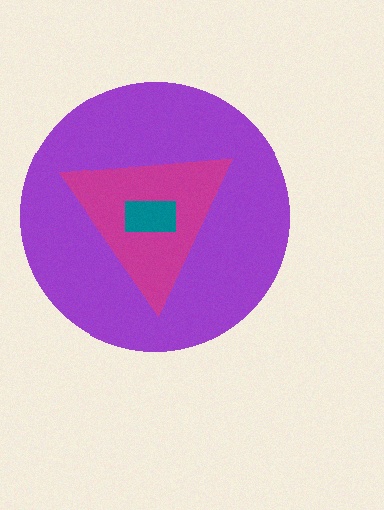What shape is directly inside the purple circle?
The magenta triangle.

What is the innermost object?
The teal rectangle.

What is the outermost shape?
The purple circle.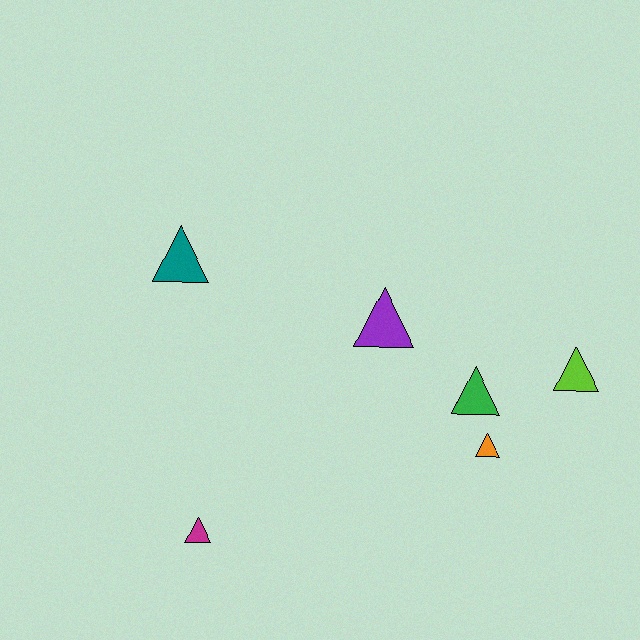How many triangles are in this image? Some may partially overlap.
There are 6 triangles.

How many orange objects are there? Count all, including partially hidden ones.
There is 1 orange object.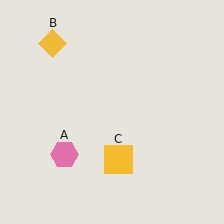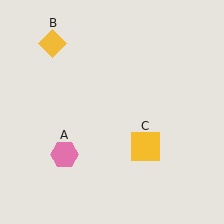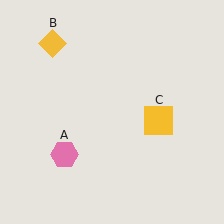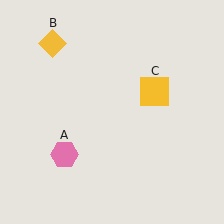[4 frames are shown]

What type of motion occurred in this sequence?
The yellow square (object C) rotated counterclockwise around the center of the scene.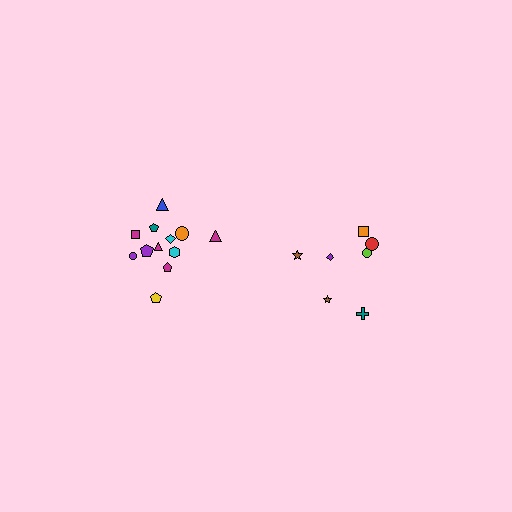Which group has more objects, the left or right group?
The left group.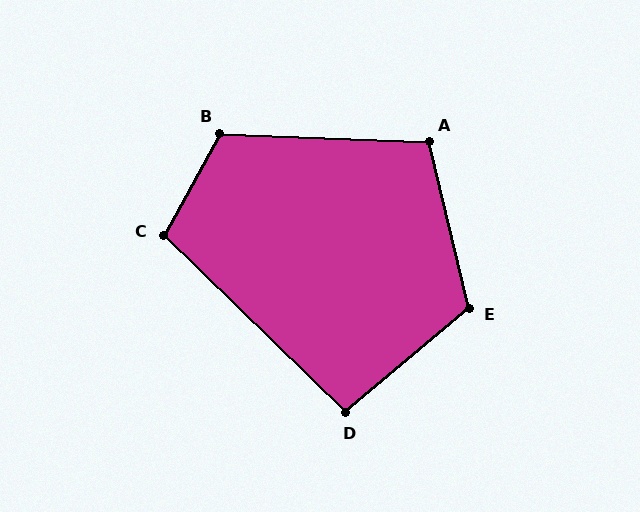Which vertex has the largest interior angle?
B, at approximately 117 degrees.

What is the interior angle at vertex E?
Approximately 116 degrees (obtuse).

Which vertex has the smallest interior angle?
D, at approximately 96 degrees.